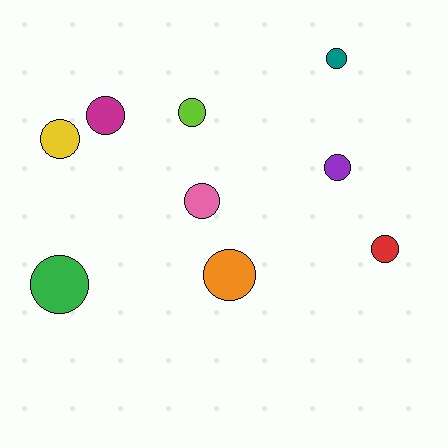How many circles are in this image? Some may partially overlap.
There are 9 circles.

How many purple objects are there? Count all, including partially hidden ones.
There is 1 purple object.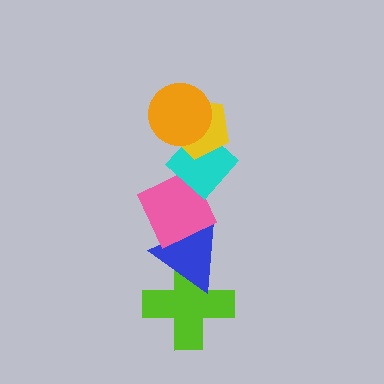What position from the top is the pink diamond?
The pink diamond is 4th from the top.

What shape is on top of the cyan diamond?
The yellow pentagon is on top of the cyan diamond.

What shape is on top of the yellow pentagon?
The orange circle is on top of the yellow pentagon.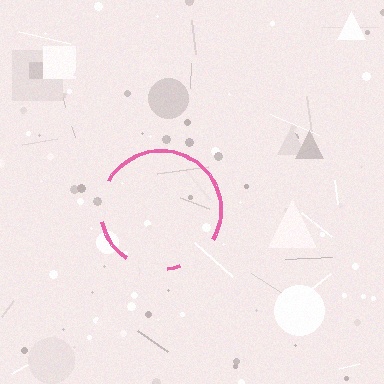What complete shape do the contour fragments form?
The contour fragments form a circle.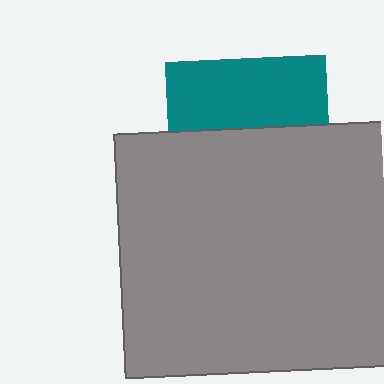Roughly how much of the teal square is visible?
A small part of it is visible (roughly 42%).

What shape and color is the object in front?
The object in front is a gray rectangle.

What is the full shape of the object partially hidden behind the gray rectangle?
The partially hidden object is a teal square.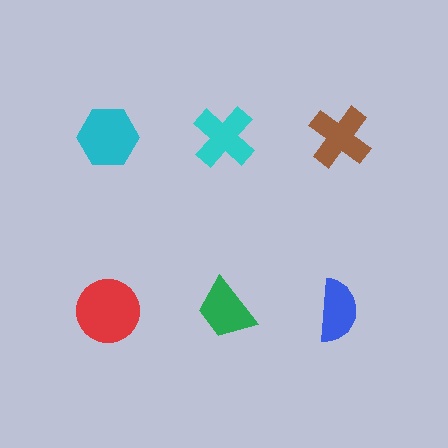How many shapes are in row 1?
3 shapes.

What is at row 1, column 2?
A cyan cross.